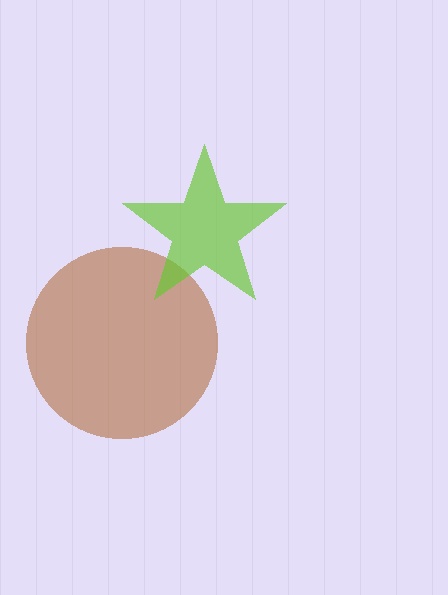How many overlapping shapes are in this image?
There are 2 overlapping shapes in the image.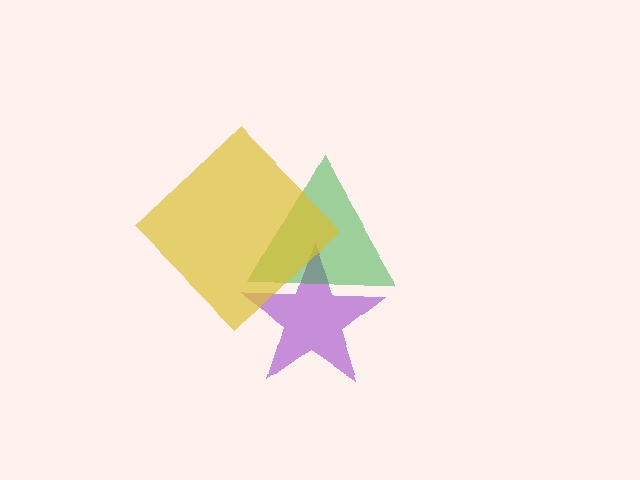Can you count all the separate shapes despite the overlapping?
Yes, there are 3 separate shapes.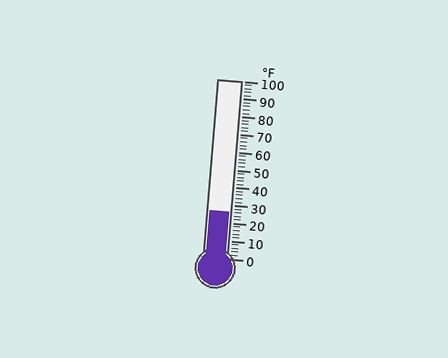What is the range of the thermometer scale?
The thermometer scale ranges from 0°F to 100°F.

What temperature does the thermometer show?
The thermometer shows approximately 26°F.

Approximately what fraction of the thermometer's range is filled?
The thermometer is filled to approximately 25% of its range.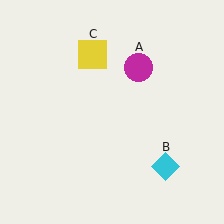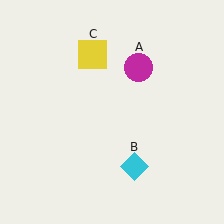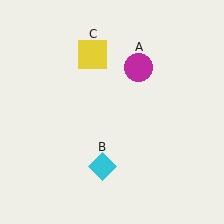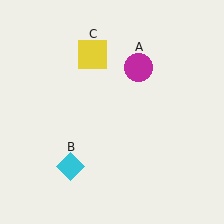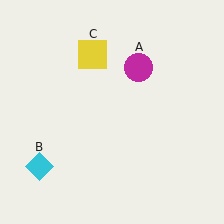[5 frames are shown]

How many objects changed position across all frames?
1 object changed position: cyan diamond (object B).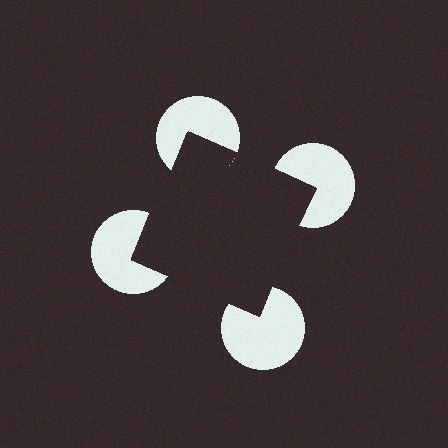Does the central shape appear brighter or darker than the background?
It typically appears slightly darker than the background, even though no actual brightness change is drawn.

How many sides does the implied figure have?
4 sides.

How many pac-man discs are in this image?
There are 4 — one at each vertex of the illusory square.